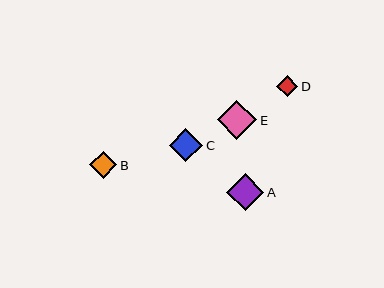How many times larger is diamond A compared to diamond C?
Diamond A is approximately 1.1 times the size of diamond C.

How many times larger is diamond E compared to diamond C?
Diamond E is approximately 1.2 times the size of diamond C.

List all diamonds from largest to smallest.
From largest to smallest: E, A, C, B, D.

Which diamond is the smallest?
Diamond D is the smallest with a size of approximately 22 pixels.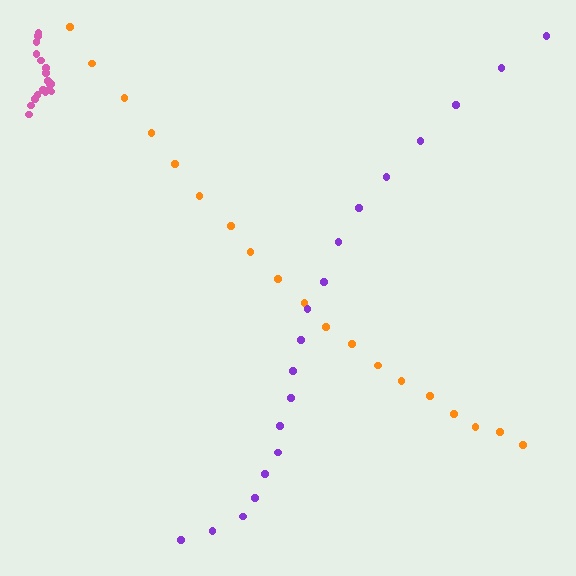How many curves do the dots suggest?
There are 3 distinct paths.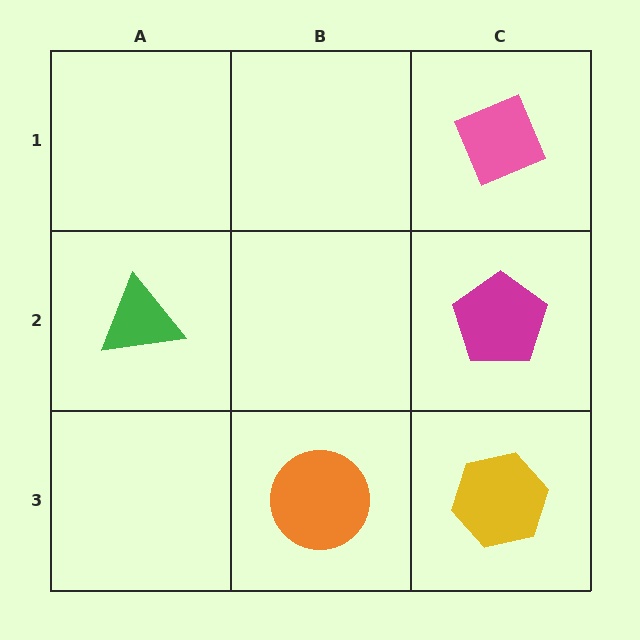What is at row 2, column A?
A green triangle.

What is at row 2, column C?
A magenta pentagon.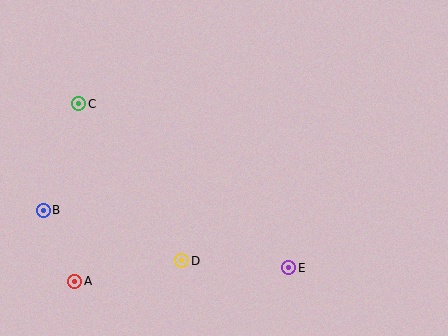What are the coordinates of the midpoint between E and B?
The midpoint between E and B is at (166, 239).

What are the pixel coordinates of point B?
Point B is at (43, 210).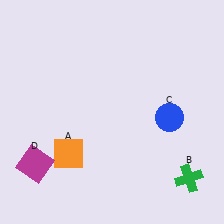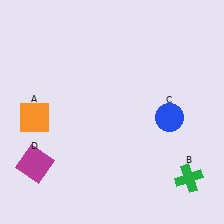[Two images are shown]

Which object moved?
The orange square (A) moved up.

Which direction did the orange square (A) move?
The orange square (A) moved up.